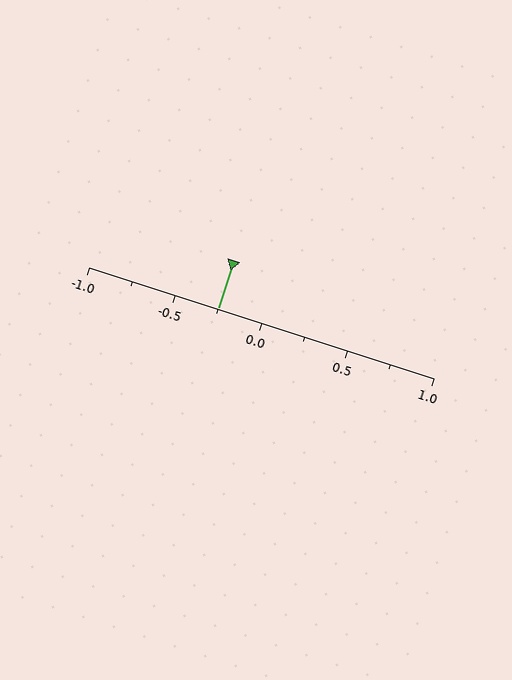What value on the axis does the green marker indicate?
The marker indicates approximately -0.25.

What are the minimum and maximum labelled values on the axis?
The axis runs from -1.0 to 1.0.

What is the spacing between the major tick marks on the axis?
The major ticks are spaced 0.5 apart.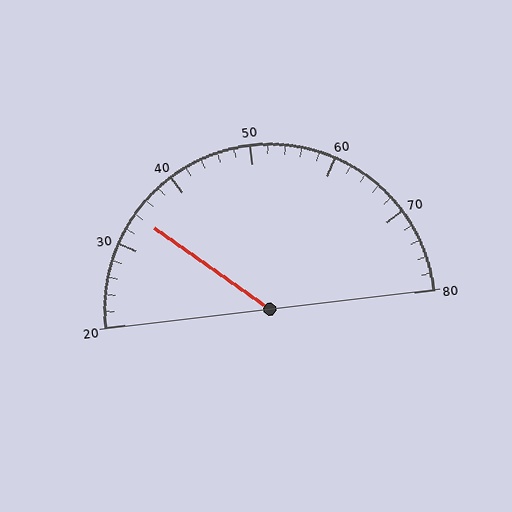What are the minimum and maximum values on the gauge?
The gauge ranges from 20 to 80.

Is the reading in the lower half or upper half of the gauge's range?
The reading is in the lower half of the range (20 to 80).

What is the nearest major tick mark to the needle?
The nearest major tick mark is 30.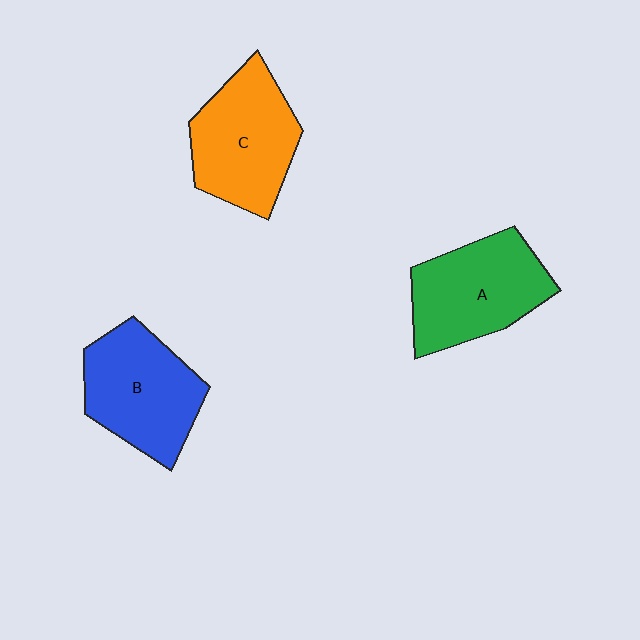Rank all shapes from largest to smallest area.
From largest to smallest: C (orange), A (green), B (blue).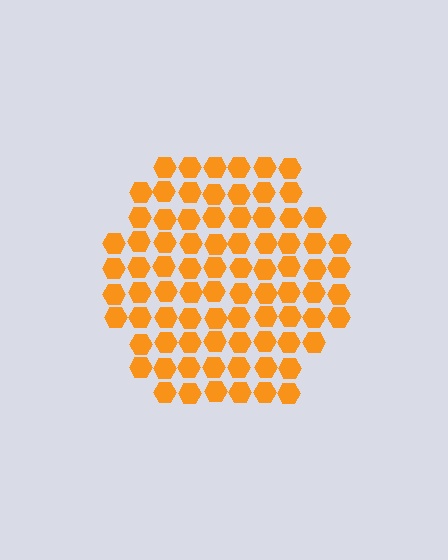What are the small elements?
The small elements are hexagons.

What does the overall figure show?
The overall figure shows a hexagon.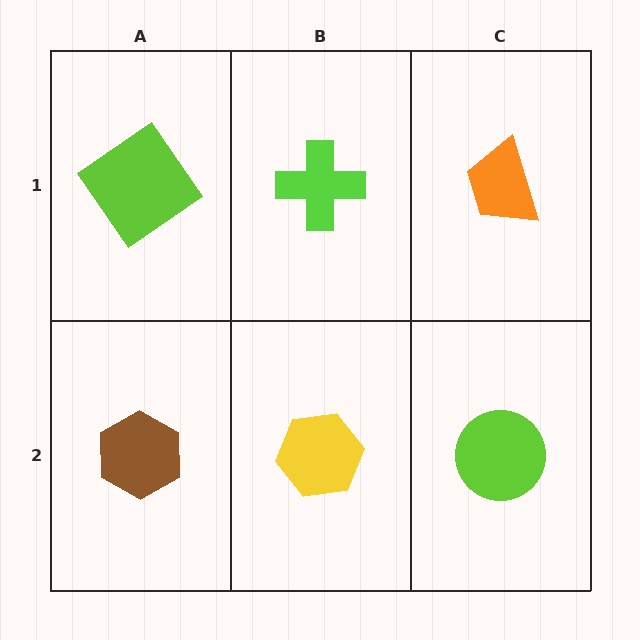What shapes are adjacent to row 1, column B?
A yellow hexagon (row 2, column B), a lime diamond (row 1, column A), an orange trapezoid (row 1, column C).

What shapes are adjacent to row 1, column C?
A lime circle (row 2, column C), a lime cross (row 1, column B).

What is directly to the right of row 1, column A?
A lime cross.